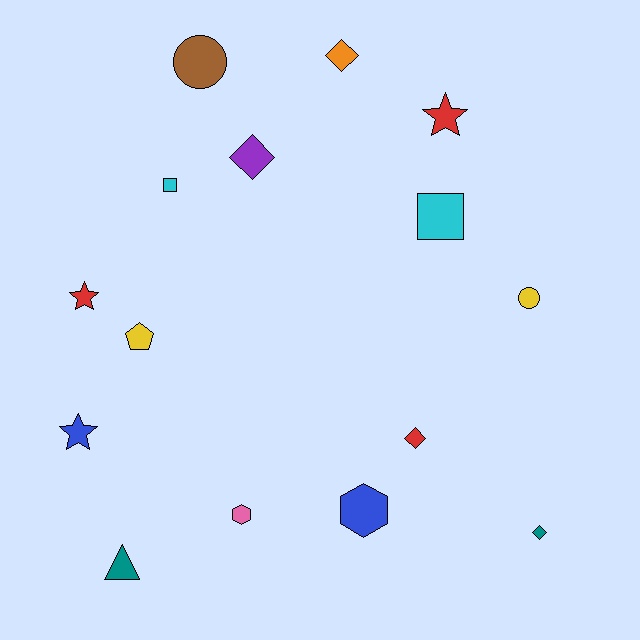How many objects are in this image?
There are 15 objects.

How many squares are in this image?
There are 2 squares.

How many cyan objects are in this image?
There are 2 cyan objects.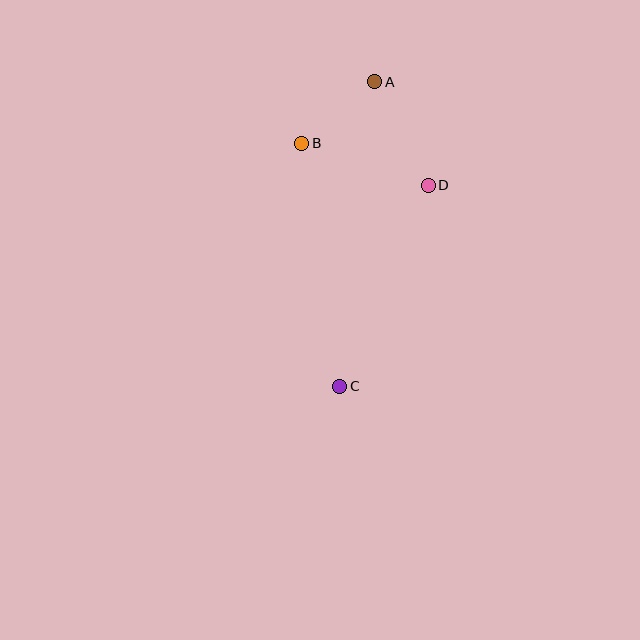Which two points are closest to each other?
Points A and B are closest to each other.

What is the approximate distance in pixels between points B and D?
The distance between B and D is approximately 133 pixels.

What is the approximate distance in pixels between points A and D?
The distance between A and D is approximately 116 pixels.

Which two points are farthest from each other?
Points A and C are farthest from each other.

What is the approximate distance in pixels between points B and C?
The distance between B and C is approximately 246 pixels.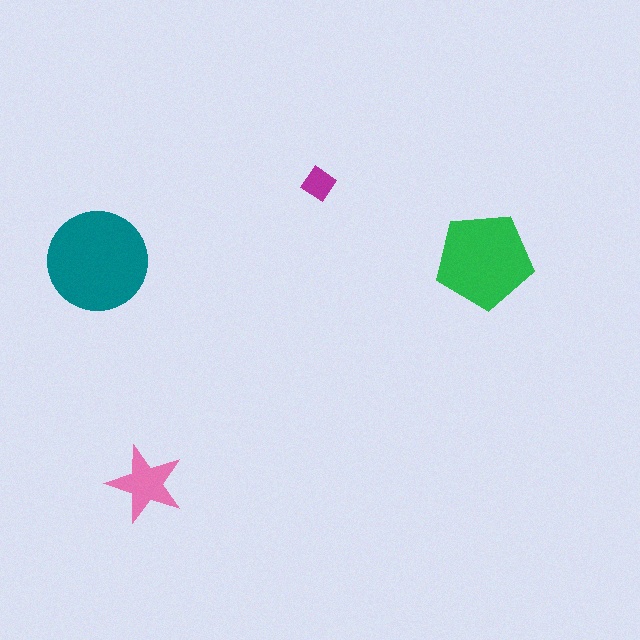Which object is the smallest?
The magenta diamond.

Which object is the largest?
The teal circle.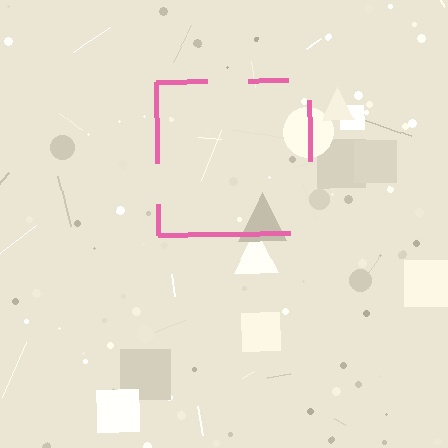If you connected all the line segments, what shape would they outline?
They would outline a square.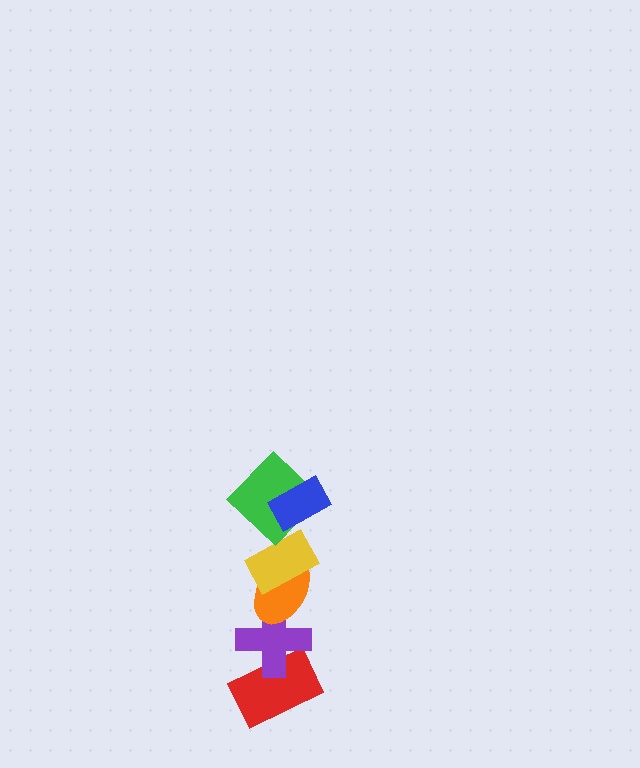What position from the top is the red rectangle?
The red rectangle is 6th from the top.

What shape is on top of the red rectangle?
The purple cross is on top of the red rectangle.